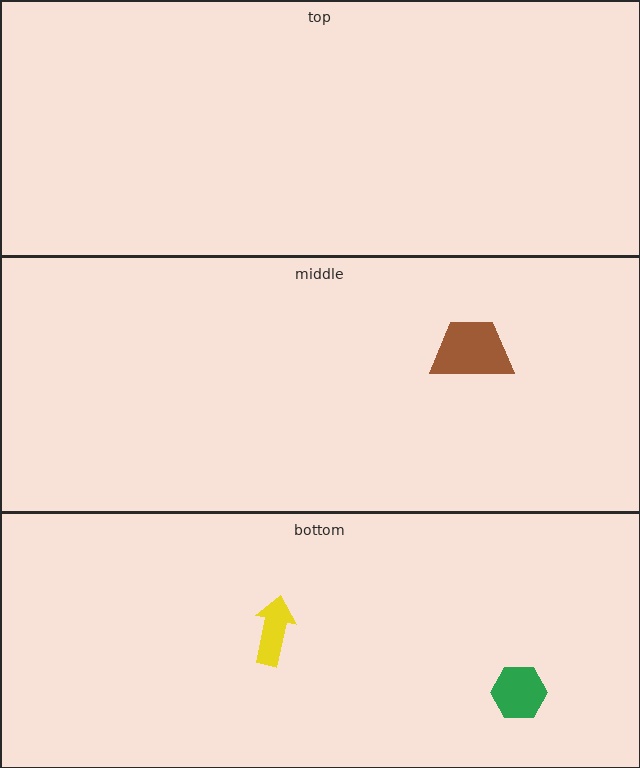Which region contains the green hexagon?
The bottom region.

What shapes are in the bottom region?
The green hexagon, the yellow arrow.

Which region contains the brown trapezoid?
The middle region.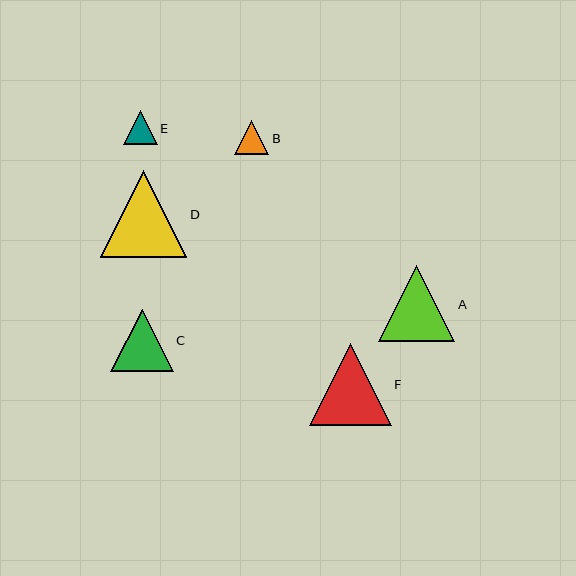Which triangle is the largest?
Triangle D is the largest with a size of approximately 87 pixels.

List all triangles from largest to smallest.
From largest to smallest: D, F, A, C, B, E.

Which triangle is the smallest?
Triangle E is the smallest with a size of approximately 34 pixels.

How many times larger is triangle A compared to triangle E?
Triangle A is approximately 2.2 times the size of triangle E.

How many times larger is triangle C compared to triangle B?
Triangle C is approximately 1.8 times the size of triangle B.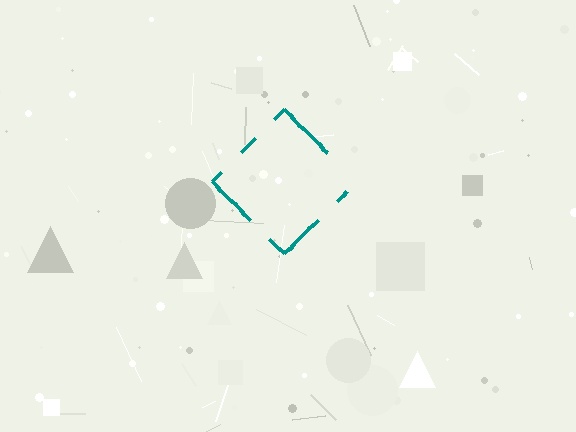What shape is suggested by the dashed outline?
The dashed outline suggests a diamond.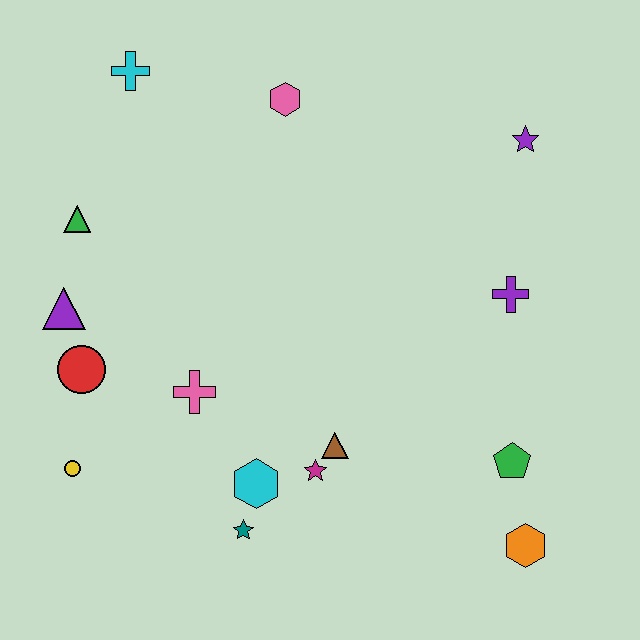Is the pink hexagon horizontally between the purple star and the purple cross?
No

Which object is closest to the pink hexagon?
The cyan cross is closest to the pink hexagon.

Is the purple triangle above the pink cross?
Yes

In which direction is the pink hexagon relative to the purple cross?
The pink hexagon is to the left of the purple cross.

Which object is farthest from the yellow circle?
The purple star is farthest from the yellow circle.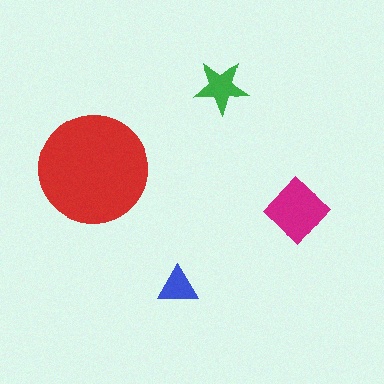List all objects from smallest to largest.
The blue triangle, the green star, the magenta diamond, the red circle.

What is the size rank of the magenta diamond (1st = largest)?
2nd.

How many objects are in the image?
There are 4 objects in the image.